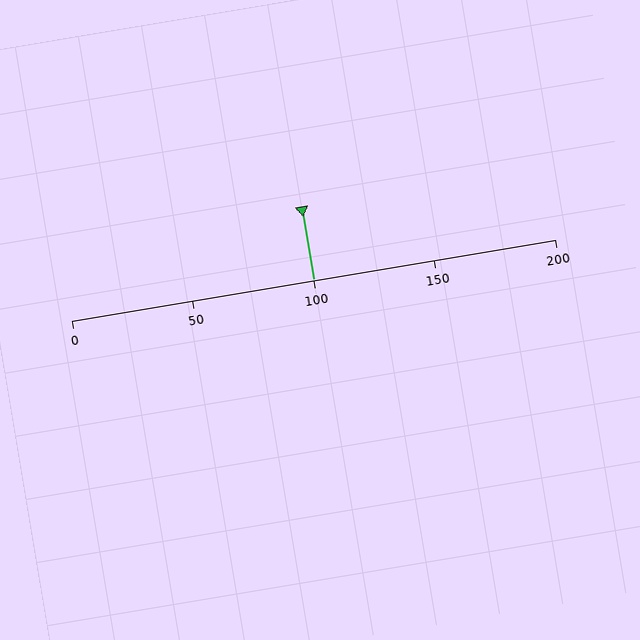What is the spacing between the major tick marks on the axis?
The major ticks are spaced 50 apart.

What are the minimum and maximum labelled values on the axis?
The axis runs from 0 to 200.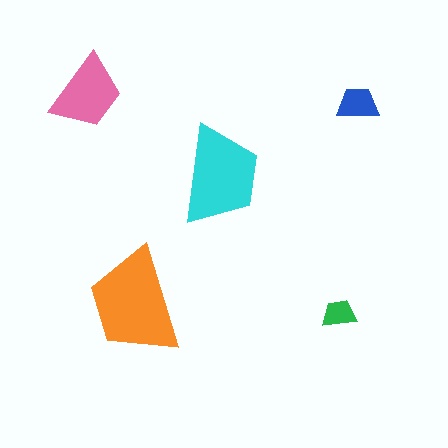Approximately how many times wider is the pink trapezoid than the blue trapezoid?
About 2 times wider.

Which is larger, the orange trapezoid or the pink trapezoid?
The orange one.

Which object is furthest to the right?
The blue trapezoid is rightmost.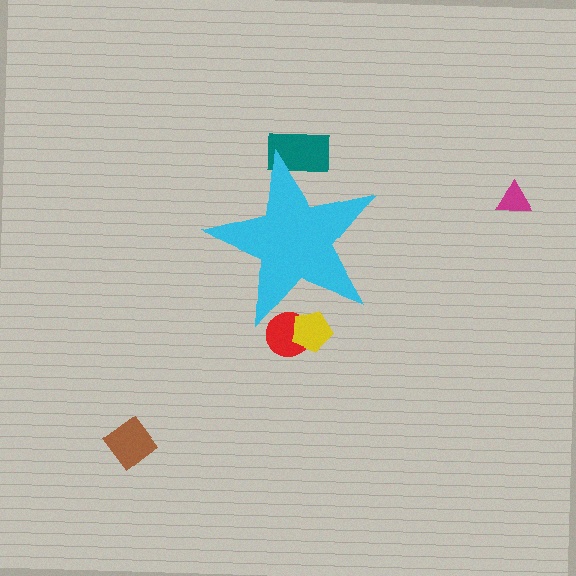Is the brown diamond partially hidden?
No, the brown diamond is fully visible.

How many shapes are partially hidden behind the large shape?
3 shapes are partially hidden.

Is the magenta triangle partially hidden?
No, the magenta triangle is fully visible.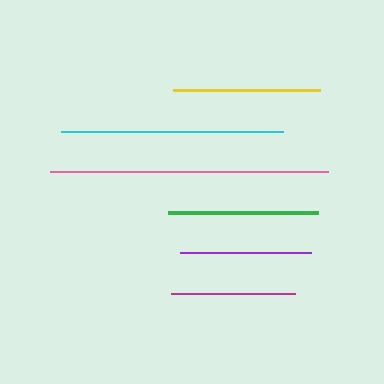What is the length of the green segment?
The green segment is approximately 149 pixels long.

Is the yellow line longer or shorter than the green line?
The green line is longer than the yellow line.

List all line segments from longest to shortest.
From longest to shortest: pink, cyan, green, yellow, purple, magenta.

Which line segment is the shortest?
The magenta line is the shortest at approximately 124 pixels.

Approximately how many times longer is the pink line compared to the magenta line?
The pink line is approximately 2.2 times the length of the magenta line.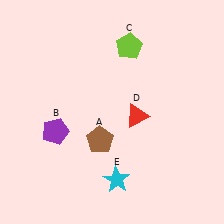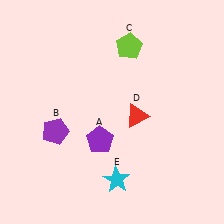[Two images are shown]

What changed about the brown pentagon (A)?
In Image 1, A is brown. In Image 2, it changed to purple.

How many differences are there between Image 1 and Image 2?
There is 1 difference between the two images.